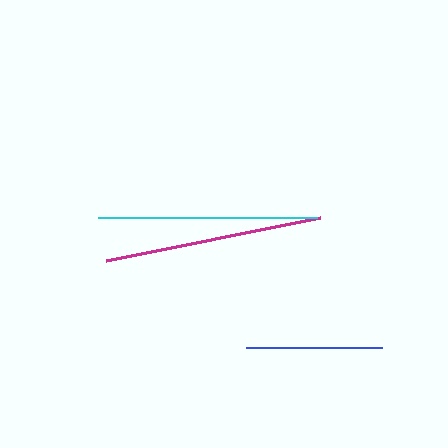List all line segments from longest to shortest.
From longest to shortest: cyan, magenta, blue.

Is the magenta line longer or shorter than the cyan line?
The cyan line is longer than the magenta line.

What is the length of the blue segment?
The blue segment is approximately 136 pixels long.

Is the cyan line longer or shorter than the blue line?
The cyan line is longer than the blue line.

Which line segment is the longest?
The cyan line is the longest at approximately 219 pixels.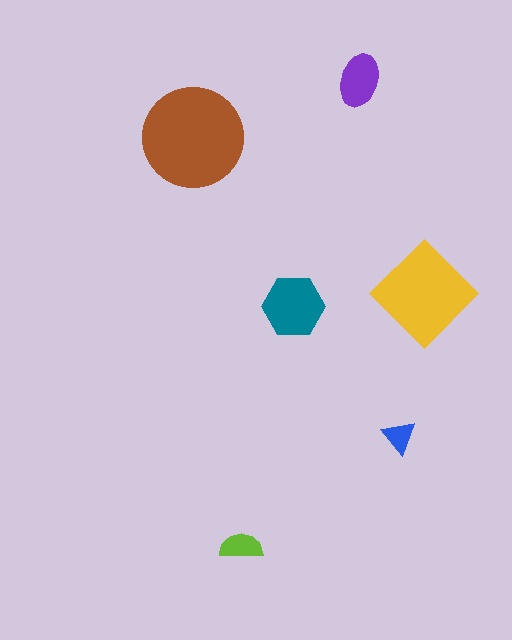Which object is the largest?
The brown circle.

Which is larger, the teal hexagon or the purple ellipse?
The teal hexagon.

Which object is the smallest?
The blue triangle.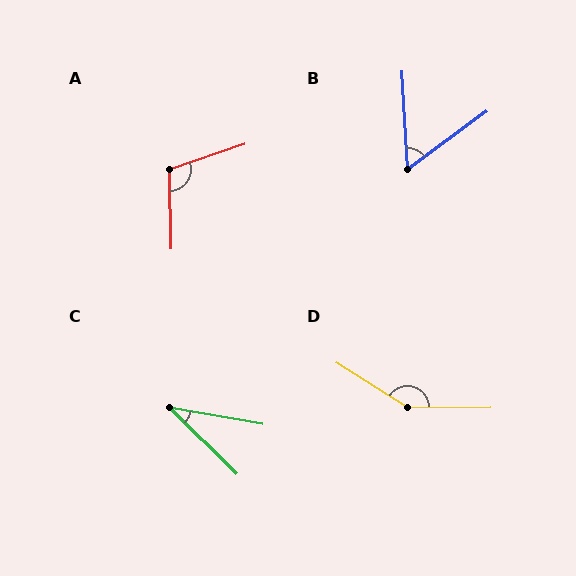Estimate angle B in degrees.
Approximately 57 degrees.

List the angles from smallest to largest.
C (35°), B (57°), A (107°), D (147°).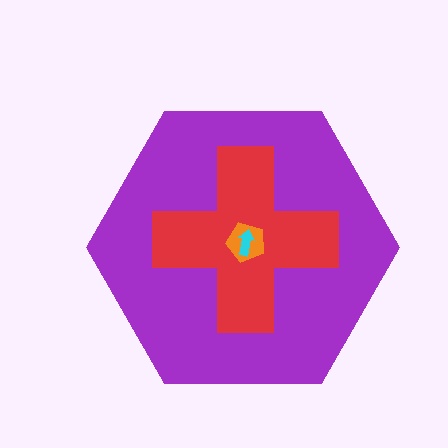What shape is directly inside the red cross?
The orange pentagon.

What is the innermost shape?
The cyan arrow.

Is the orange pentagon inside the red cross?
Yes.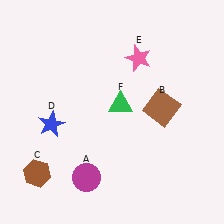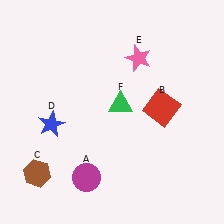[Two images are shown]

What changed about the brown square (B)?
In Image 1, B is brown. In Image 2, it changed to red.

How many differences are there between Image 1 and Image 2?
There is 1 difference between the two images.